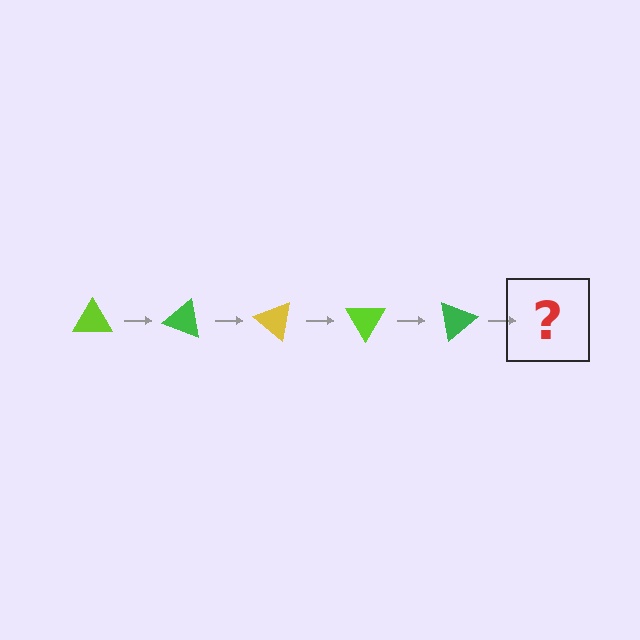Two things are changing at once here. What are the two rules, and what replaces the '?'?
The two rules are that it rotates 20 degrees each step and the color cycles through lime, green, and yellow. The '?' should be a yellow triangle, rotated 100 degrees from the start.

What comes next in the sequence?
The next element should be a yellow triangle, rotated 100 degrees from the start.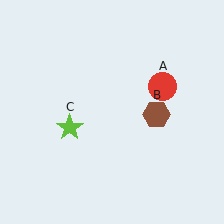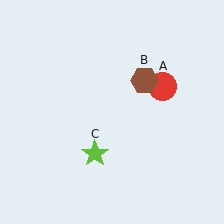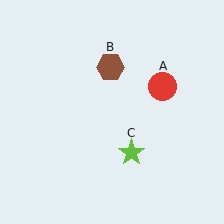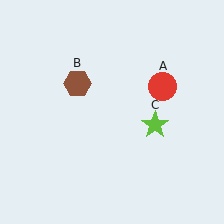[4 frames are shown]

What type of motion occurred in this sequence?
The brown hexagon (object B), lime star (object C) rotated counterclockwise around the center of the scene.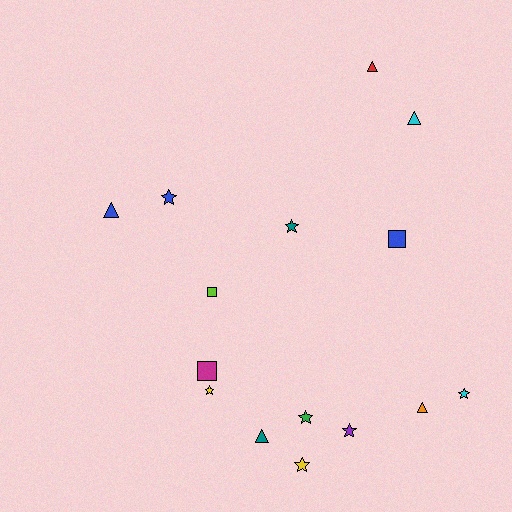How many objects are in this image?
There are 15 objects.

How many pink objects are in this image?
There are no pink objects.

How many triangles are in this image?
There are 5 triangles.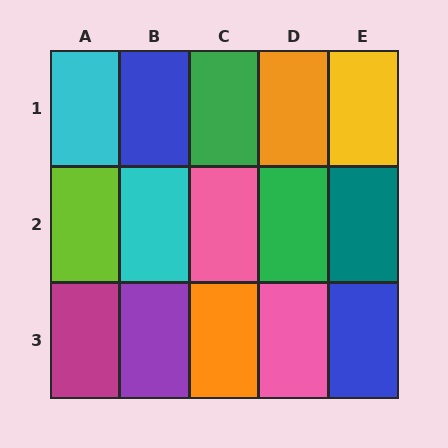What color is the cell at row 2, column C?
Pink.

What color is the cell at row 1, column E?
Yellow.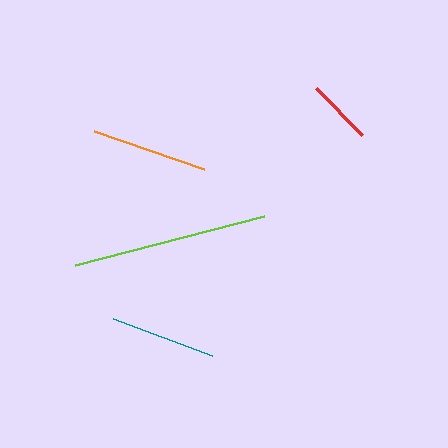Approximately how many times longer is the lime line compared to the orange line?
The lime line is approximately 1.7 times the length of the orange line.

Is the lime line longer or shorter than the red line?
The lime line is longer than the red line.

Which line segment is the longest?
The lime line is the longest at approximately 195 pixels.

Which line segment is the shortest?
The red line is the shortest at approximately 66 pixels.